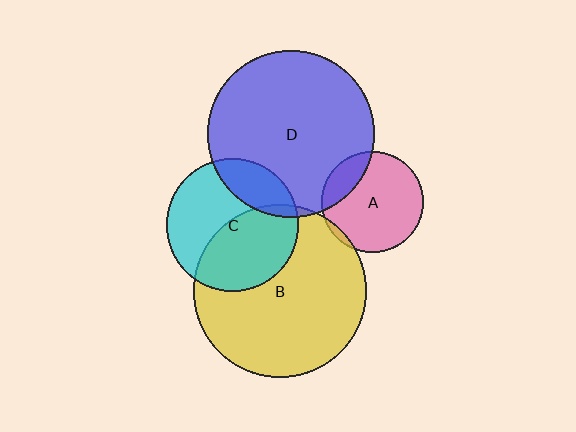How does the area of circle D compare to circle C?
Approximately 1.6 times.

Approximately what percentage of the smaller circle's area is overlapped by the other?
Approximately 20%.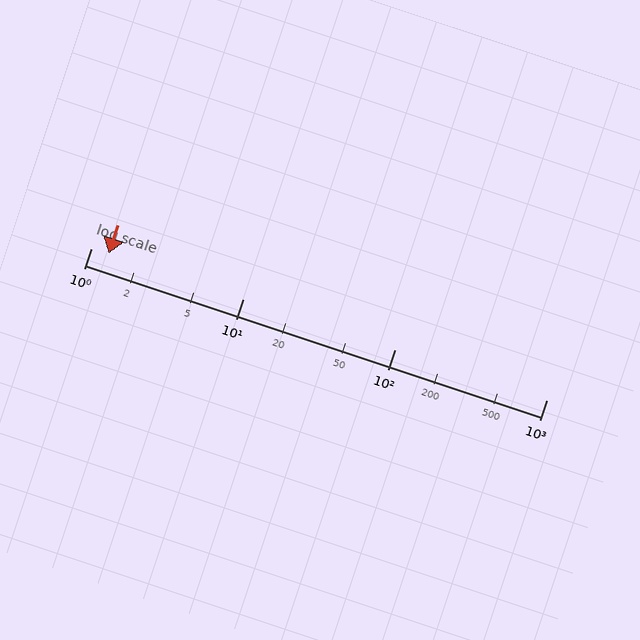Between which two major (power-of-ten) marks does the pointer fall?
The pointer is between 1 and 10.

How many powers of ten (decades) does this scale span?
The scale spans 3 decades, from 1 to 1000.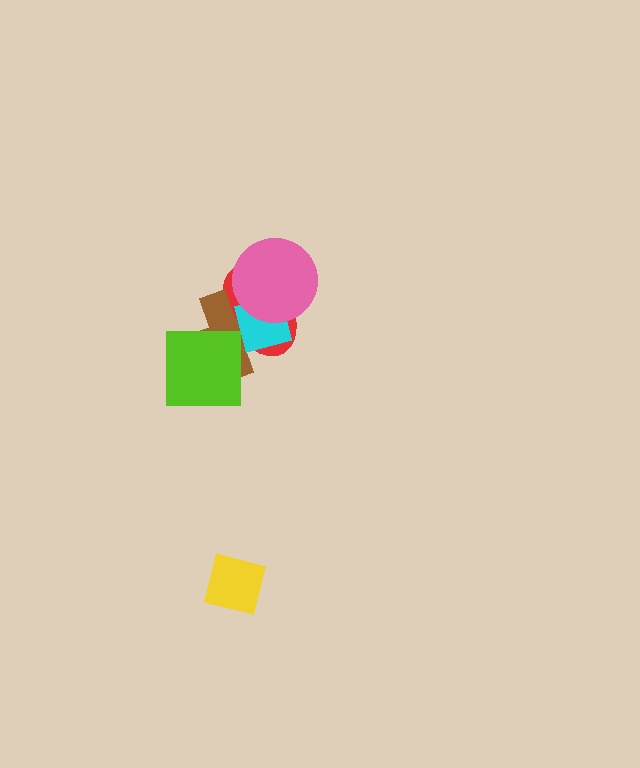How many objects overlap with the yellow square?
0 objects overlap with the yellow square.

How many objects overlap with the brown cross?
4 objects overlap with the brown cross.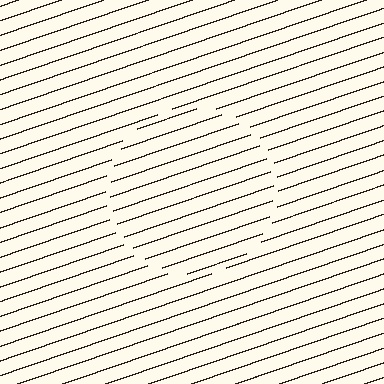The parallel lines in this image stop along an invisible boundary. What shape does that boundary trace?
An illusory circle. The interior of the shape contains the same grating, shifted by half a period — the contour is defined by the phase discontinuity where line-ends from the inner and outer gratings abut.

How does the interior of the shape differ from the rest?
The interior of the shape contains the same grating, shifted by half a period — the contour is defined by the phase discontinuity where line-ends from the inner and outer gratings abut.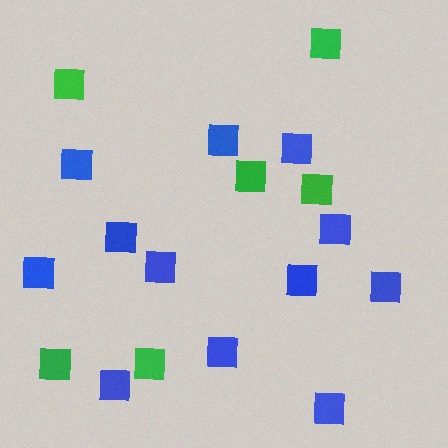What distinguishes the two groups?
There are 2 groups: one group of blue squares (12) and one group of green squares (6).